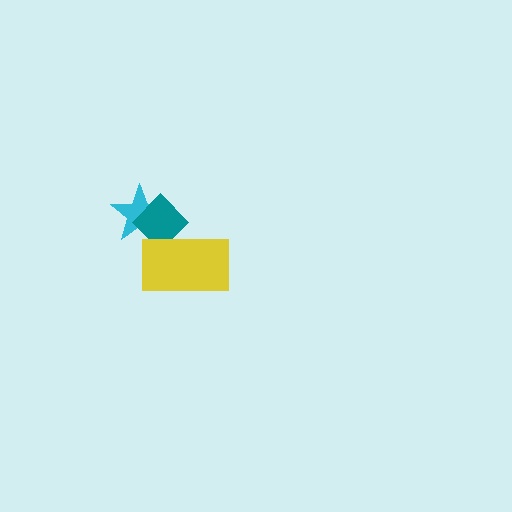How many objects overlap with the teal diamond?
2 objects overlap with the teal diamond.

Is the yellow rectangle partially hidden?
No, no other shape covers it.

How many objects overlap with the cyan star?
1 object overlaps with the cyan star.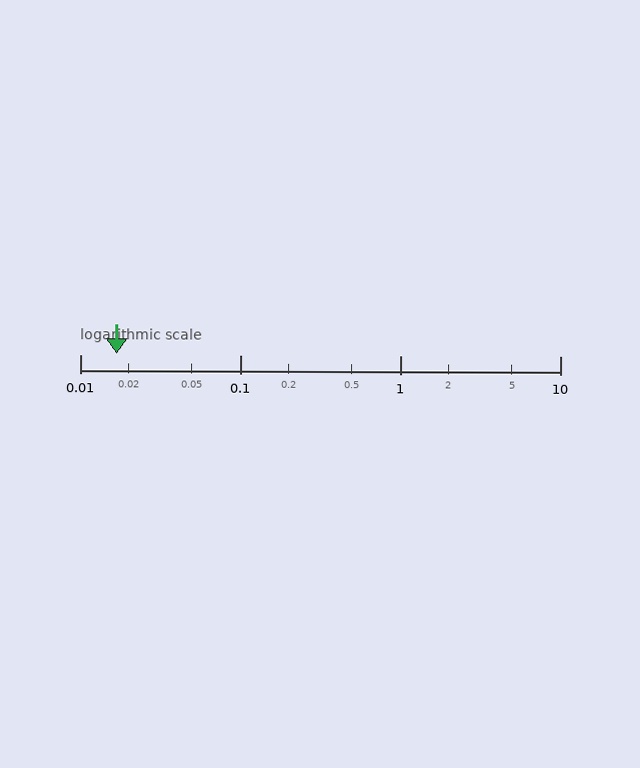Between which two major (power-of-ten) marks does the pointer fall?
The pointer is between 0.01 and 0.1.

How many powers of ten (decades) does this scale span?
The scale spans 3 decades, from 0.01 to 10.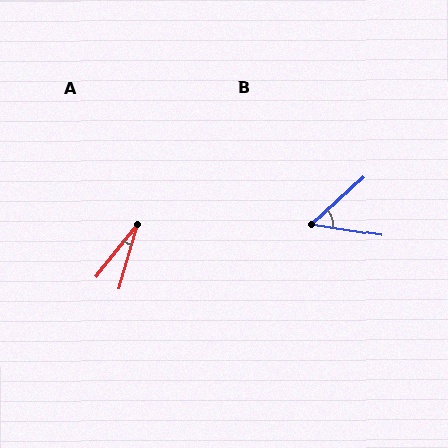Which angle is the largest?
B, at approximately 51 degrees.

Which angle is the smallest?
A, at approximately 23 degrees.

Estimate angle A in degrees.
Approximately 23 degrees.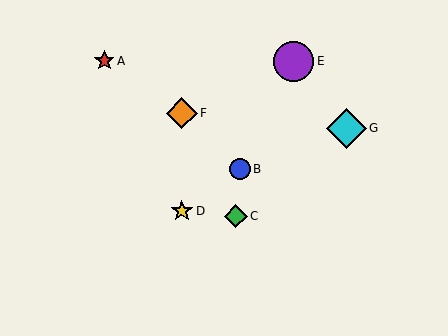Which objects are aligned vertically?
Objects D, F are aligned vertically.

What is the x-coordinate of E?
Object E is at x≈294.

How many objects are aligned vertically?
2 objects (D, F) are aligned vertically.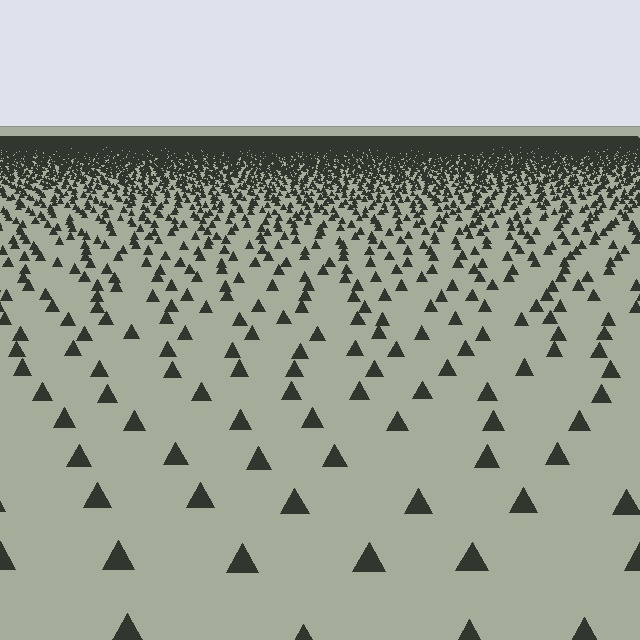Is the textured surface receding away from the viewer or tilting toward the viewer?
The surface is receding away from the viewer. Texture elements get smaller and denser toward the top.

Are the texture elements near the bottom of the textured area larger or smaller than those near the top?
Larger. Near the bottom, elements are closer to the viewer and appear at a bigger on-screen size.